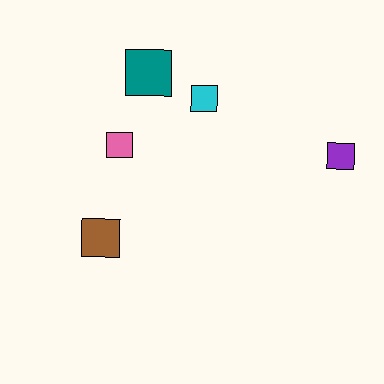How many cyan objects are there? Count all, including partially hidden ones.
There is 1 cyan object.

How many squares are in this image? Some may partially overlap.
There are 5 squares.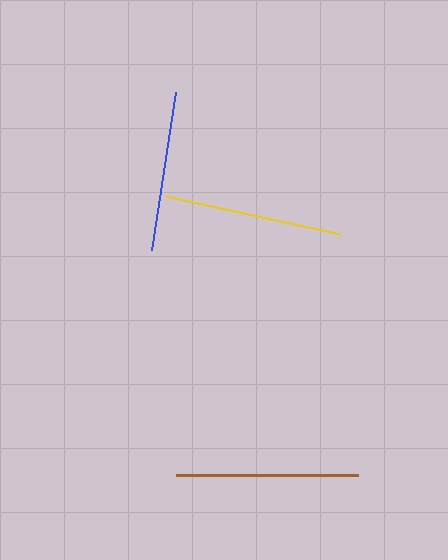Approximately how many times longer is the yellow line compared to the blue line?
The yellow line is approximately 1.1 times the length of the blue line.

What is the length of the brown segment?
The brown segment is approximately 181 pixels long.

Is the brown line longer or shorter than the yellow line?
The brown line is longer than the yellow line.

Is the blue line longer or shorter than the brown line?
The brown line is longer than the blue line.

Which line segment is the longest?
The brown line is the longest at approximately 181 pixels.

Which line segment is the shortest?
The blue line is the shortest at approximately 160 pixels.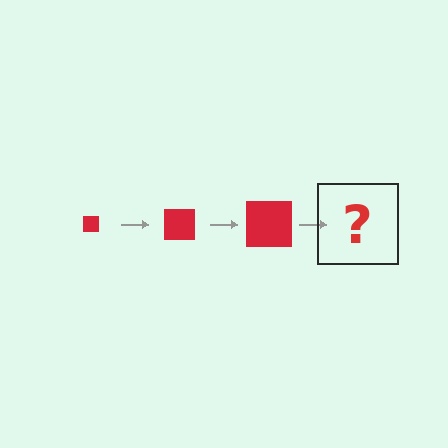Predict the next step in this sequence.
The next step is a red square, larger than the previous one.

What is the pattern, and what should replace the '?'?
The pattern is that the square gets progressively larger each step. The '?' should be a red square, larger than the previous one.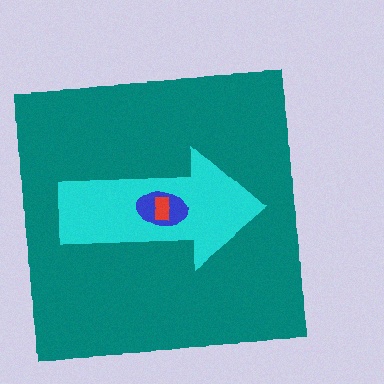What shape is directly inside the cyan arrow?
The blue ellipse.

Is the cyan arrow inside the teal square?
Yes.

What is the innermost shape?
The red rectangle.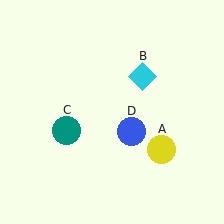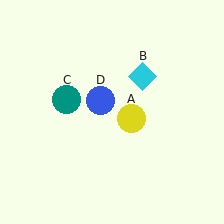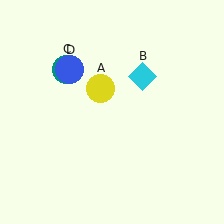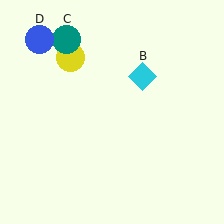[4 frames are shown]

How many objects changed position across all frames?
3 objects changed position: yellow circle (object A), teal circle (object C), blue circle (object D).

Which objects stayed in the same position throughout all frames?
Cyan diamond (object B) remained stationary.